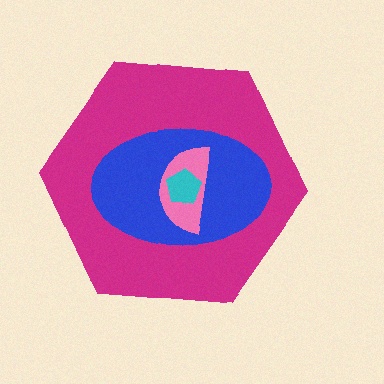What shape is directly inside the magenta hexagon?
The blue ellipse.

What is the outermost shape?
The magenta hexagon.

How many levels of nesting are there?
4.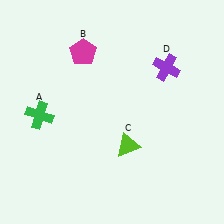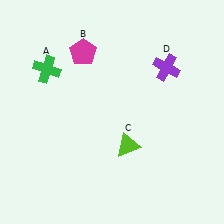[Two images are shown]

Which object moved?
The green cross (A) moved up.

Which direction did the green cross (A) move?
The green cross (A) moved up.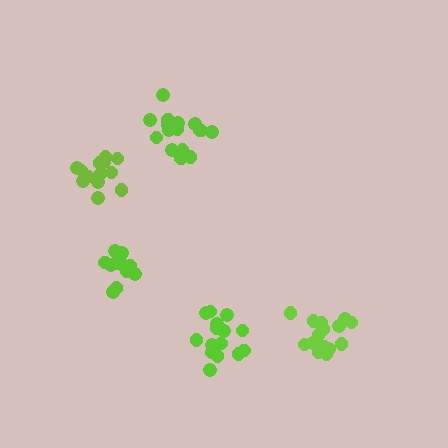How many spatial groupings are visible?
There are 5 spatial groupings.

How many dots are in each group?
Group 1: 17 dots, Group 2: 16 dots, Group 3: 13 dots, Group 4: 13 dots, Group 5: 15 dots (74 total).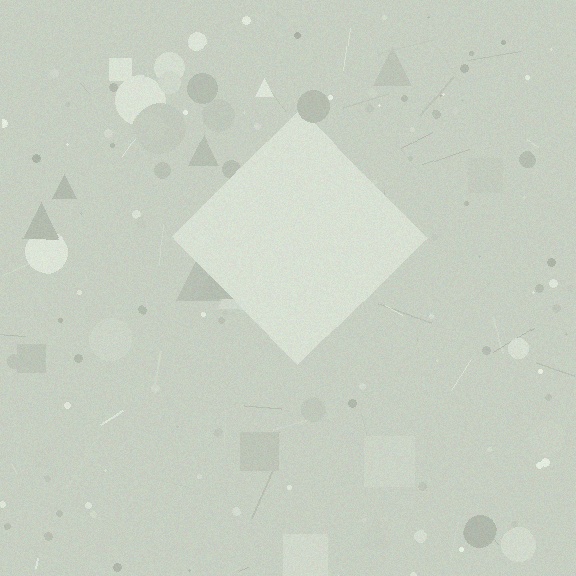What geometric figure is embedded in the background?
A diamond is embedded in the background.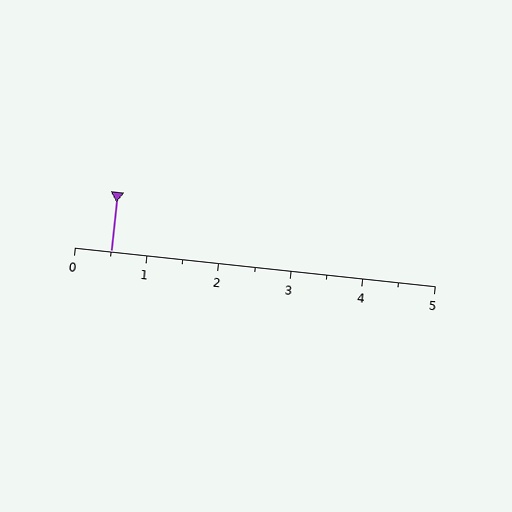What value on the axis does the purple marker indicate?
The marker indicates approximately 0.5.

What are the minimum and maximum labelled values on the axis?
The axis runs from 0 to 5.